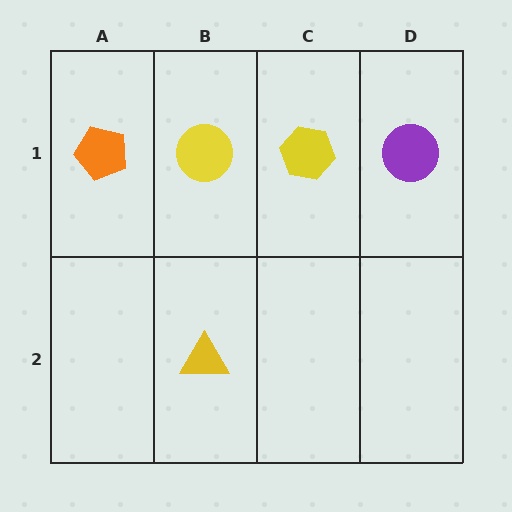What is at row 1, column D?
A purple circle.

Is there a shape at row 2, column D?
No, that cell is empty.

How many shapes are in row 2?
1 shape.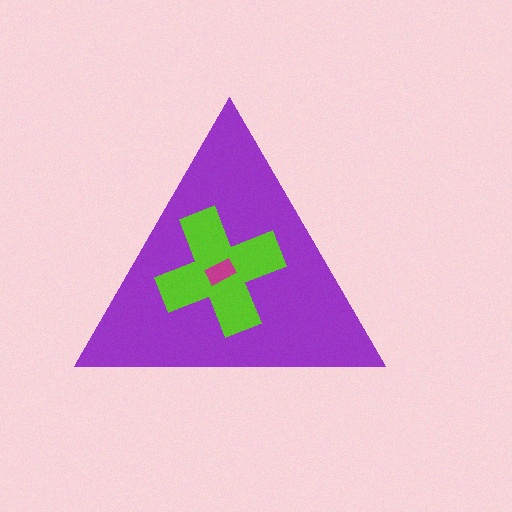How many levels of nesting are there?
3.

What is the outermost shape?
The purple triangle.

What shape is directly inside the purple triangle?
The lime cross.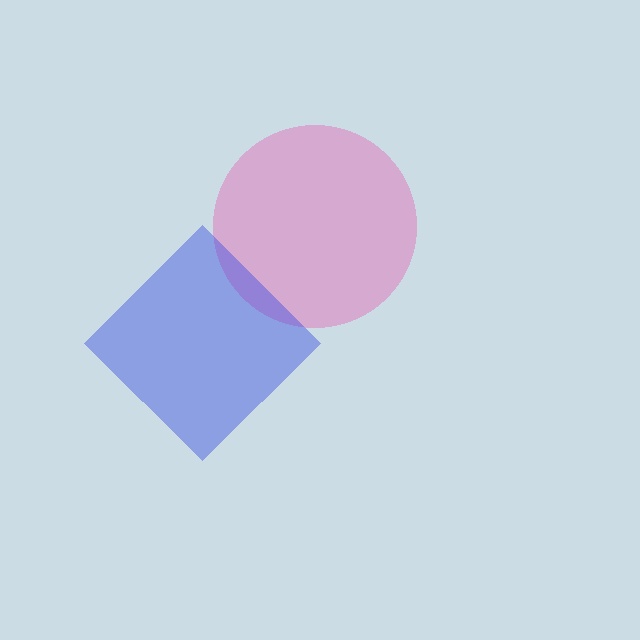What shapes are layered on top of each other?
The layered shapes are: a pink circle, a blue diamond.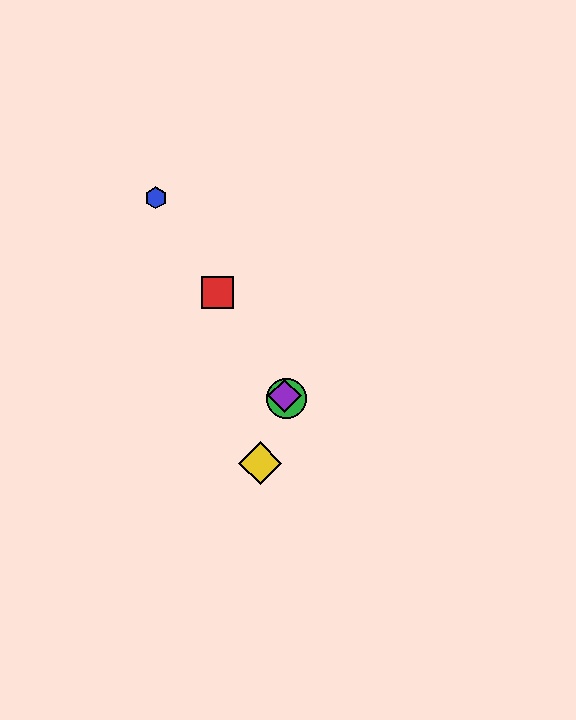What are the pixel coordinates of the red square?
The red square is at (217, 292).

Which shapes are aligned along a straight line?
The red square, the blue hexagon, the green circle, the purple diamond are aligned along a straight line.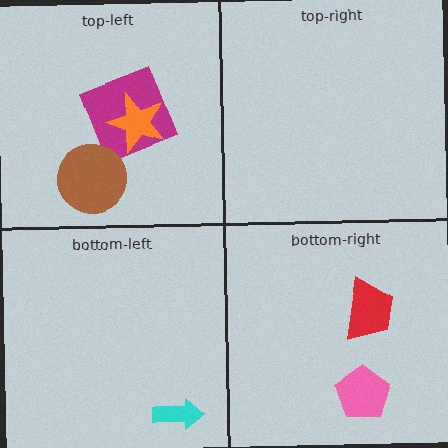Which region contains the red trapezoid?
The bottom-right region.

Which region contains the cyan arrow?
The bottom-left region.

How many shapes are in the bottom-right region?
2.